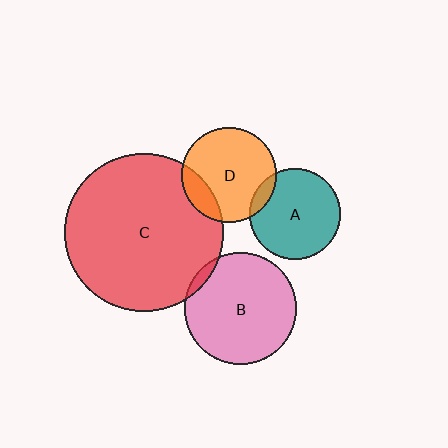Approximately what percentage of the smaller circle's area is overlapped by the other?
Approximately 10%.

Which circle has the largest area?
Circle C (red).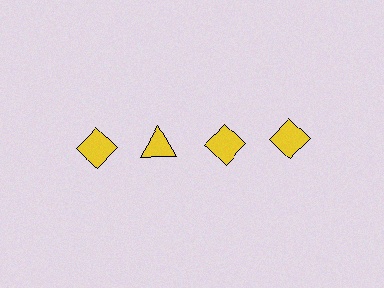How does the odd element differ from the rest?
It has a different shape: triangle instead of diamond.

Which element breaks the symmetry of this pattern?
The yellow triangle in the top row, second from left column breaks the symmetry. All other shapes are yellow diamonds.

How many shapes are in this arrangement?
There are 4 shapes arranged in a grid pattern.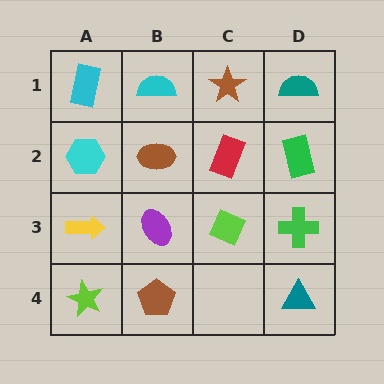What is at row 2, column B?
A brown ellipse.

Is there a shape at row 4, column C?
No, that cell is empty.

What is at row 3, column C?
A lime diamond.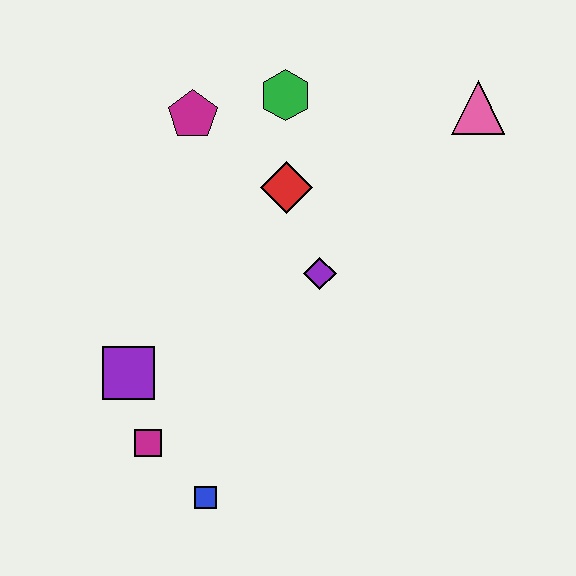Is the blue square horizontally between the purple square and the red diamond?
Yes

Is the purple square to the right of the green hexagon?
No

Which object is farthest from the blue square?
The pink triangle is farthest from the blue square.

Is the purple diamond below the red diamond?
Yes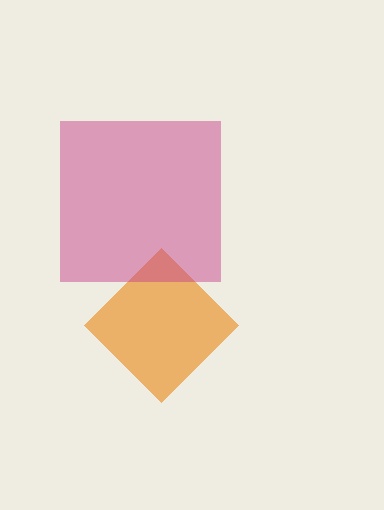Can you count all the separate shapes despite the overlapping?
Yes, there are 2 separate shapes.